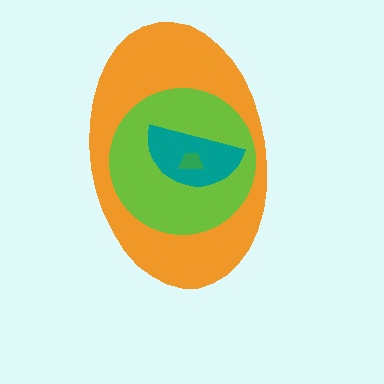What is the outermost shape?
The orange ellipse.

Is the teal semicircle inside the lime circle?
Yes.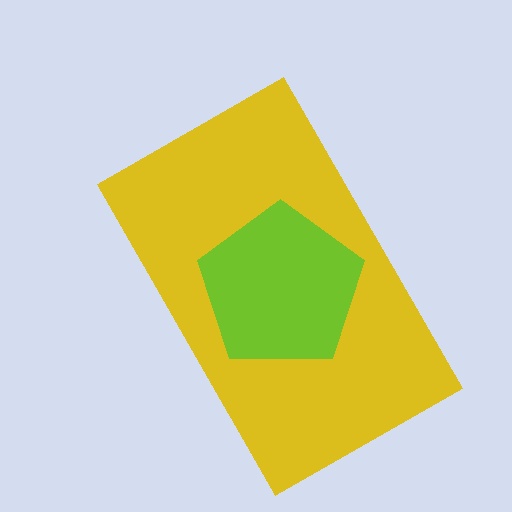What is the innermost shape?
The lime pentagon.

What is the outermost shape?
The yellow rectangle.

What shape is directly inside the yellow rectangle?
The lime pentagon.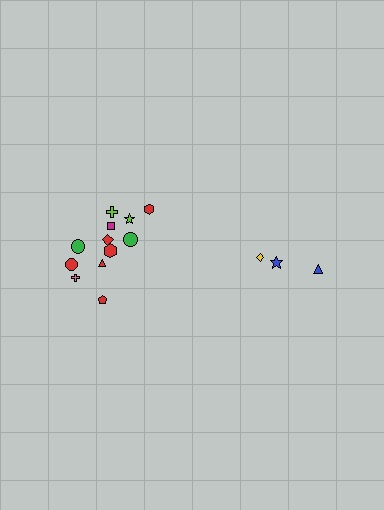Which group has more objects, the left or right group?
The left group.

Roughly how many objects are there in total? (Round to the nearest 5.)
Roughly 15 objects in total.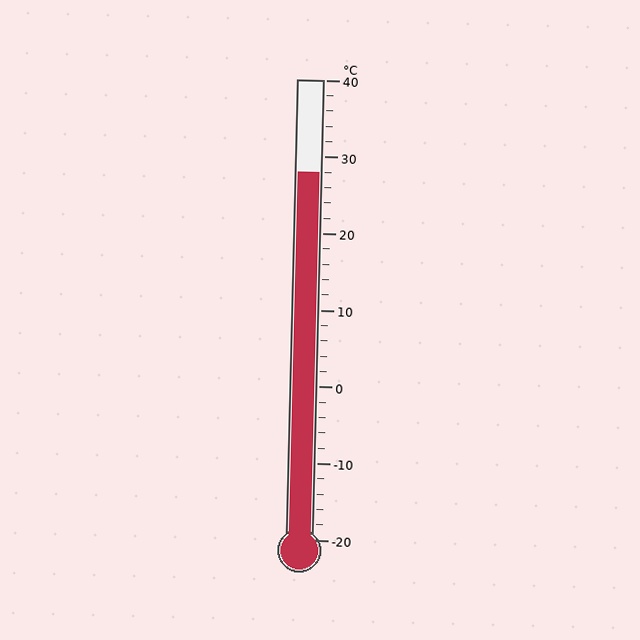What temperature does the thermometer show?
The thermometer shows approximately 28°C.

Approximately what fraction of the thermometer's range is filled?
The thermometer is filled to approximately 80% of its range.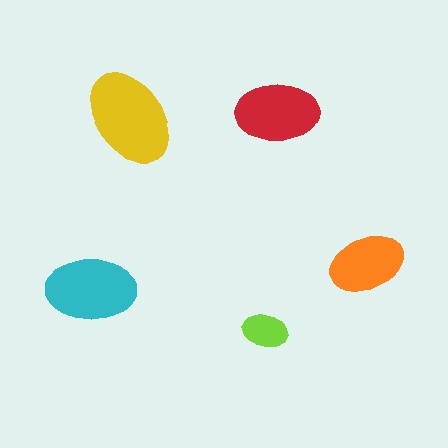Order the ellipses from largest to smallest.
the yellow one, the cyan one, the red one, the orange one, the lime one.